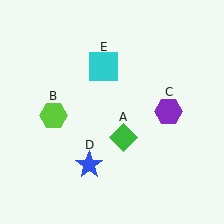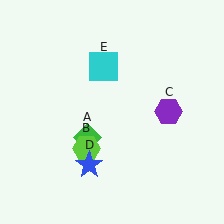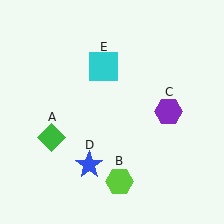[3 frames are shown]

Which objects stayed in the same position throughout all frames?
Purple hexagon (object C) and blue star (object D) and cyan square (object E) remained stationary.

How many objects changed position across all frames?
2 objects changed position: green diamond (object A), lime hexagon (object B).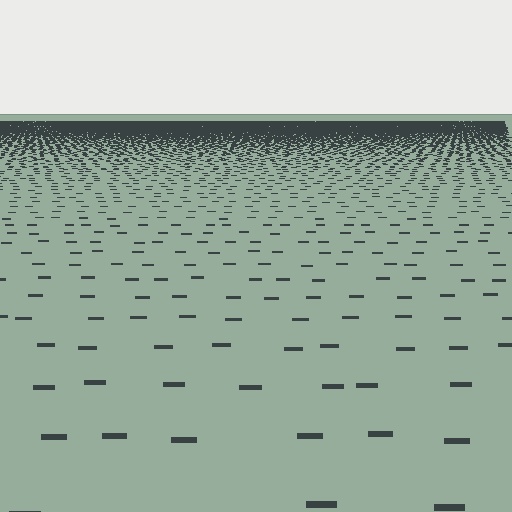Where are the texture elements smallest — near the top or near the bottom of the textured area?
Near the top.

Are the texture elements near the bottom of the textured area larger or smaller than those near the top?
Larger. Near the bottom, elements are closer to the viewer and appear at a bigger on-screen size.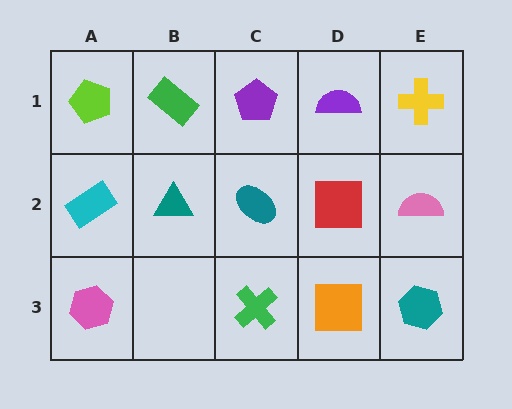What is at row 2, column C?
A teal ellipse.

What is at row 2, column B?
A teal triangle.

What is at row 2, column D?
A red square.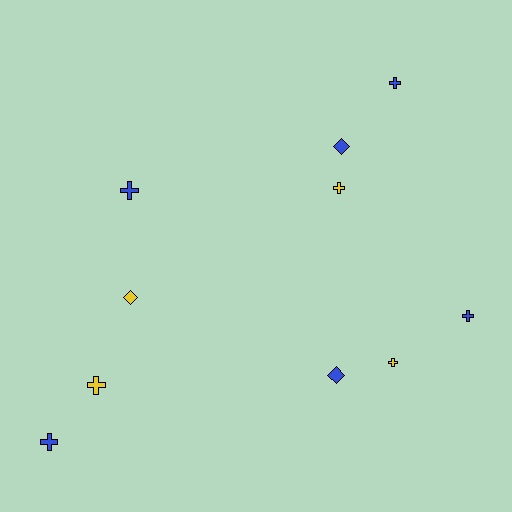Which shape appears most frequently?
Cross, with 7 objects.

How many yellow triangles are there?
There are no yellow triangles.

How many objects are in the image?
There are 10 objects.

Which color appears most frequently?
Blue, with 6 objects.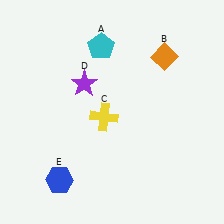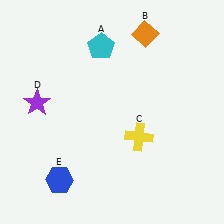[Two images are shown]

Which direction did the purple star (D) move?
The purple star (D) moved left.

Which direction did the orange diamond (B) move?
The orange diamond (B) moved up.